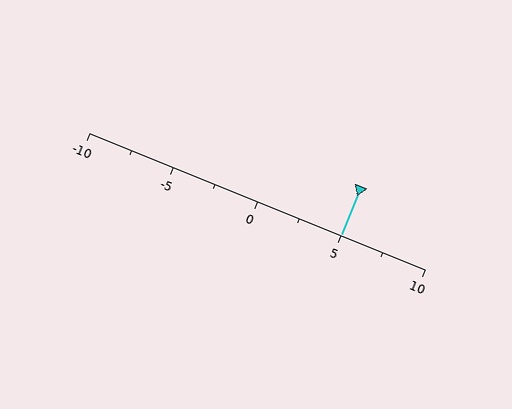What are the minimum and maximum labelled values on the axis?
The axis runs from -10 to 10.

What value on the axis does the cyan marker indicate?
The marker indicates approximately 5.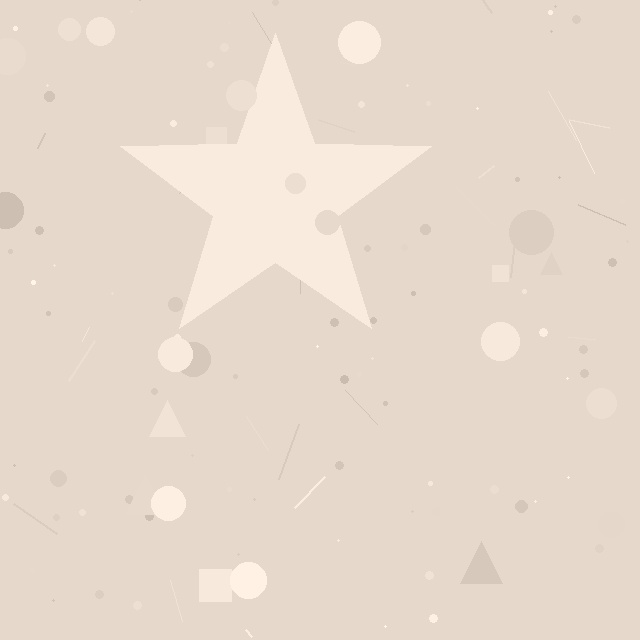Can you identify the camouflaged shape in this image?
The camouflaged shape is a star.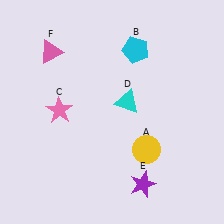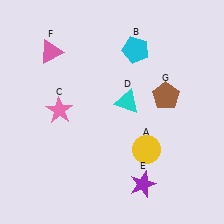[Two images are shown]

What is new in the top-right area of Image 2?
A brown pentagon (G) was added in the top-right area of Image 2.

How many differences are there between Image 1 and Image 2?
There is 1 difference between the two images.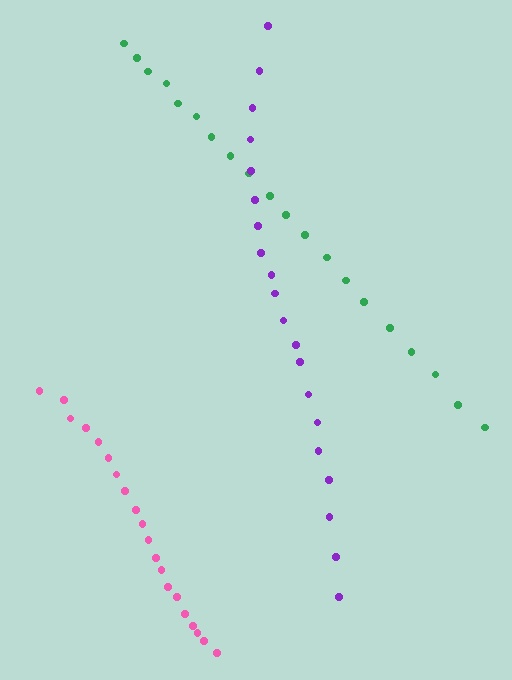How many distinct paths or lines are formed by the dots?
There are 3 distinct paths.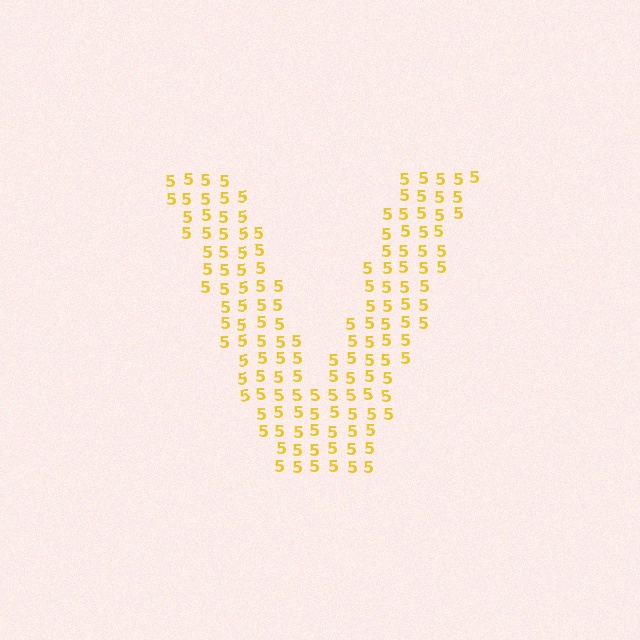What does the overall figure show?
The overall figure shows the letter V.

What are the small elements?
The small elements are digit 5's.